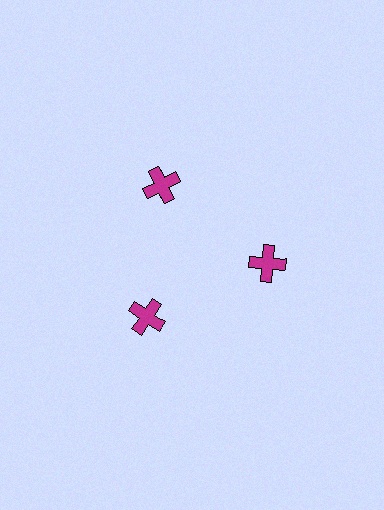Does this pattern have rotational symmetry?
Yes, this pattern has 3-fold rotational symmetry. It looks the same after rotating 120 degrees around the center.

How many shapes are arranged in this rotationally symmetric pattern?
There are 3 shapes, arranged in 3 groups of 1.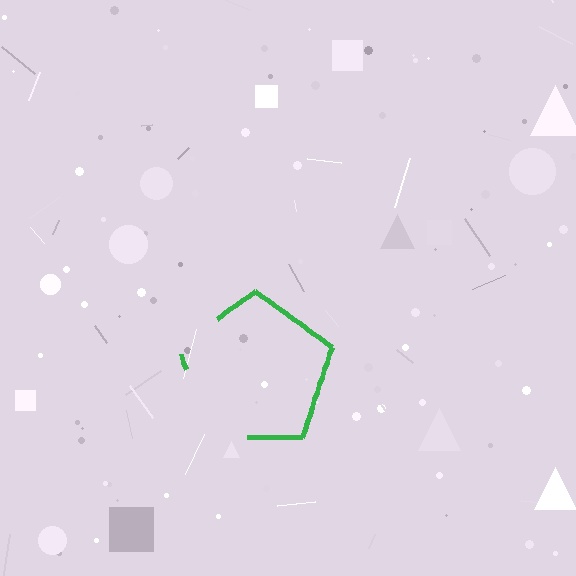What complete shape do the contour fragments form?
The contour fragments form a pentagon.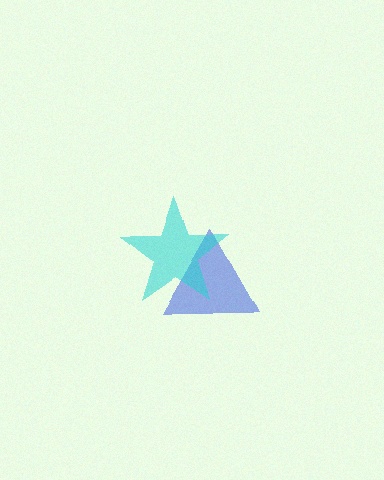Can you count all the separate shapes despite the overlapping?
Yes, there are 2 separate shapes.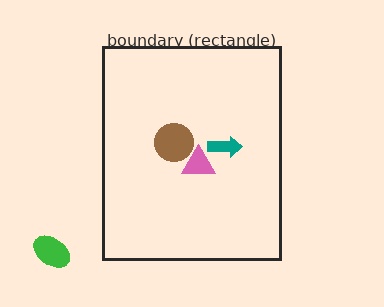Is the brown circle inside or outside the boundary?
Inside.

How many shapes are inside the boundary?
3 inside, 1 outside.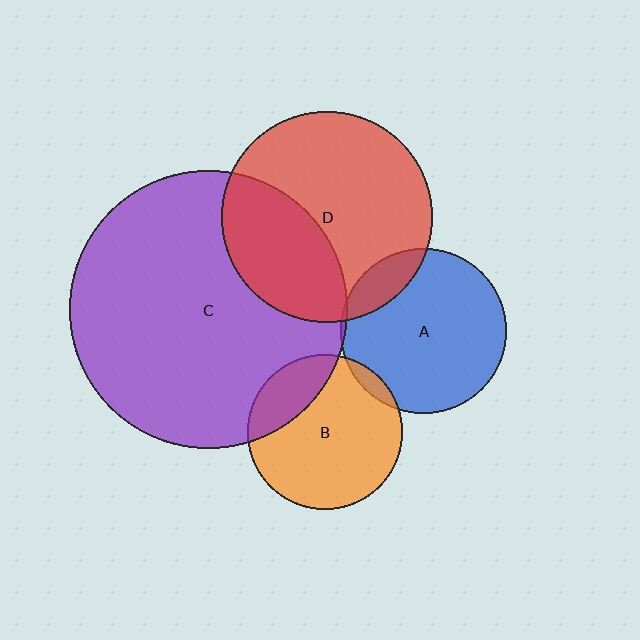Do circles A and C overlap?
Yes.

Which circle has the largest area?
Circle C (purple).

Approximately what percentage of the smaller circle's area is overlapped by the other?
Approximately 5%.